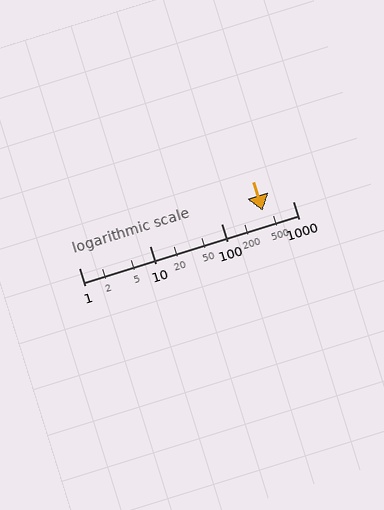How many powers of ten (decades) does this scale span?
The scale spans 3 decades, from 1 to 1000.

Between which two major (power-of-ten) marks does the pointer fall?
The pointer is between 100 and 1000.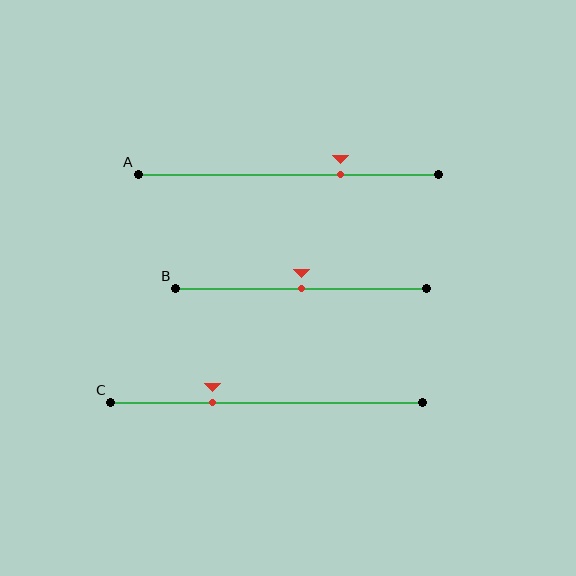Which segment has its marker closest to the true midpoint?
Segment B has its marker closest to the true midpoint.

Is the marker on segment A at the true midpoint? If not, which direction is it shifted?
No, the marker on segment A is shifted to the right by about 17% of the segment length.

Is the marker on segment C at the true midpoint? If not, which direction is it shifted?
No, the marker on segment C is shifted to the left by about 18% of the segment length.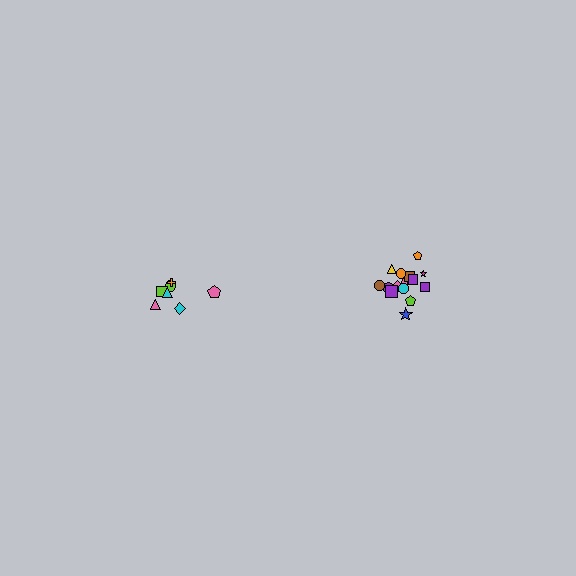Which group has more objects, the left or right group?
The right group.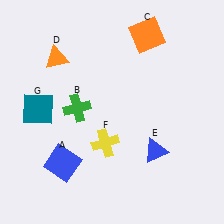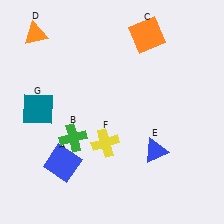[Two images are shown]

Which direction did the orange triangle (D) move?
The orange triangle (D) moved up.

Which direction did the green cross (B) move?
The green cross (B) moved down.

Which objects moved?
The objects that moved are: the green cross (B), the orange triangle (D).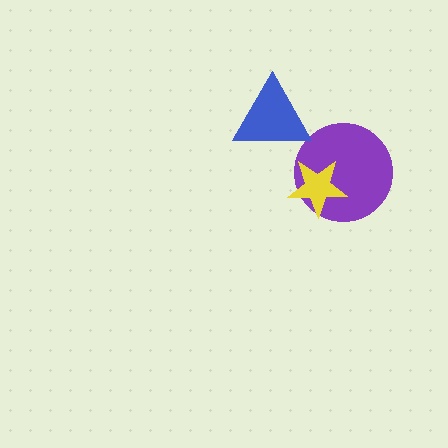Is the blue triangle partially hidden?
No, no other shape covers it.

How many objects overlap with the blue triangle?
0 objects overlap with the blue triangle.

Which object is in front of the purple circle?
The yellow star is in front of the purple circle.